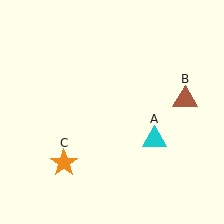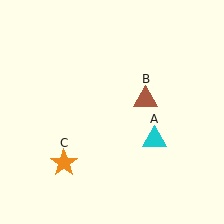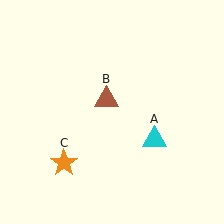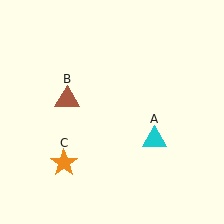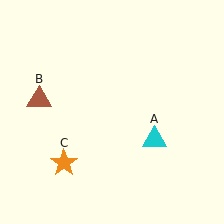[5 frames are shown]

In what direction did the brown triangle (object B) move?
The brown triangle (object B) moved left.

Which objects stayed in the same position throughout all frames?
Cyan triangle (object A) and orange star (object C) remained stationary.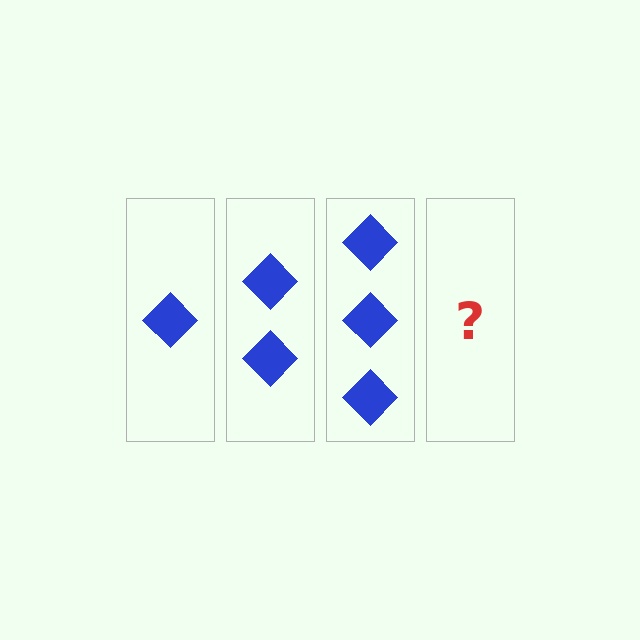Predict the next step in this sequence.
The next step is 4 diamonds.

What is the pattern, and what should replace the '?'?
The pattern is that each step adds one more diamond. The '?' should be 4 diamonds.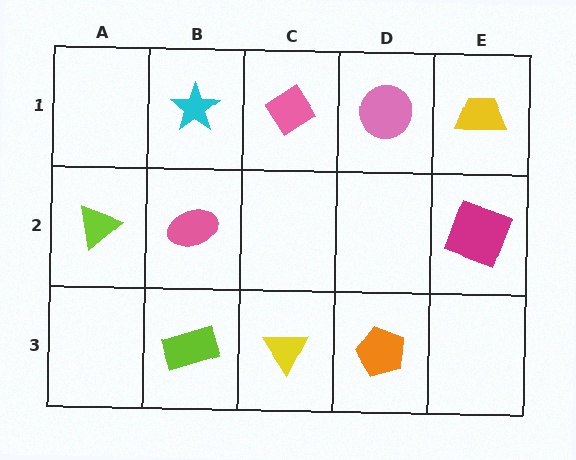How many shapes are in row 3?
3 shapes.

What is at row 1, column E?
A yellow trapezoid.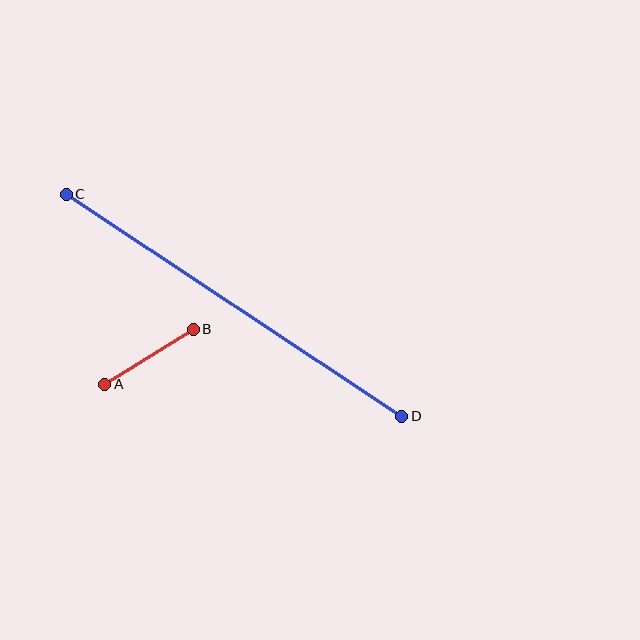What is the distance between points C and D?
The distance is approximately 402 pixels.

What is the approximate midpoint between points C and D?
The midpoint is at approximately (234, 305) pixels.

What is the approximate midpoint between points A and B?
The midpoint is at approximately (149, 357) pixels.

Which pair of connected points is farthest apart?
Points C and D are farthest apart.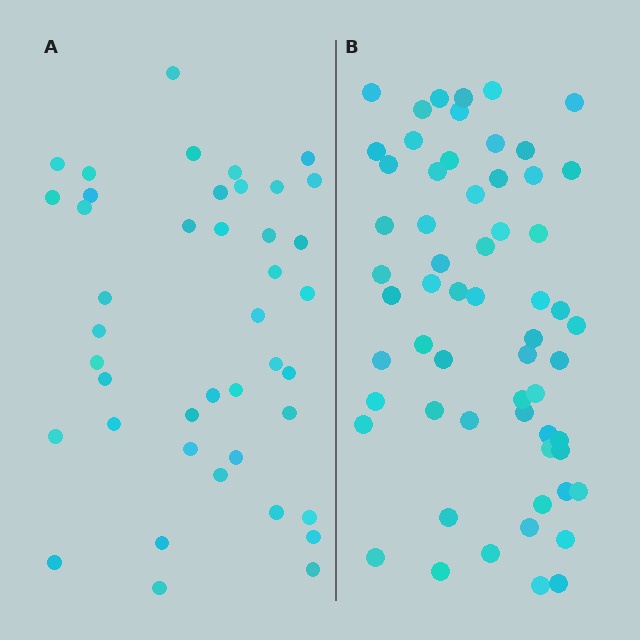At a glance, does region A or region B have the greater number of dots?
Region B (the right region) has more dots.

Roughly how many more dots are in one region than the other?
Region B has approximately 20 more dots than region A.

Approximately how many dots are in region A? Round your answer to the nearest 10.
About 40 dots. (The exact count is 42, which rounds to 40.)